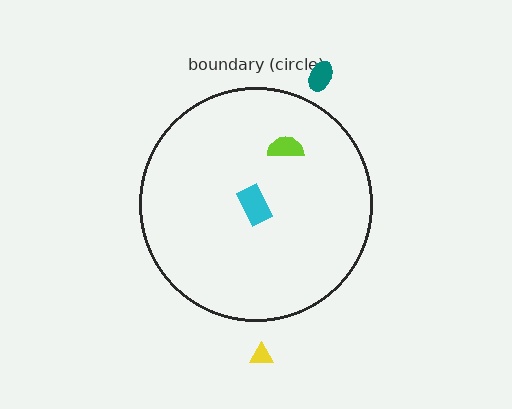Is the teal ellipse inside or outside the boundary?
Outside.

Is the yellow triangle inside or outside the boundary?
Outside.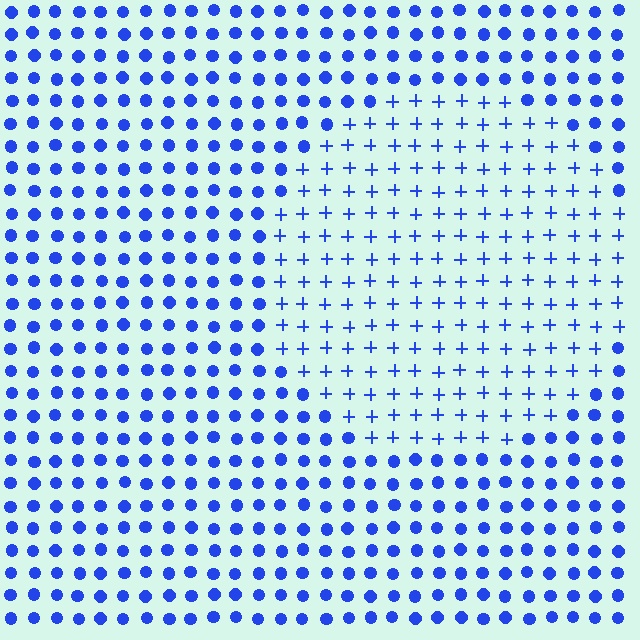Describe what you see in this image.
The image is filled with small blue elements arranged in a uniform grid. A circle-shaped region contains plus signs, while the surrounding area contains circles. The boundary is defined purely by the change in element shape.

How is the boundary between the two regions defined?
The boundary is defined by a change in element shape: plus signs inside vs. circles outside. All elements share the same color and spacing.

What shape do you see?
I see a circle.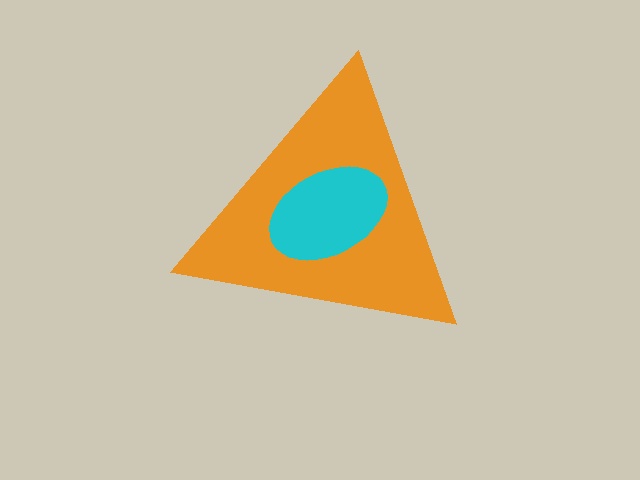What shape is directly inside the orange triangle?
The cyan ellipse.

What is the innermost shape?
The cyan ellipse.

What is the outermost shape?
The orange triangle.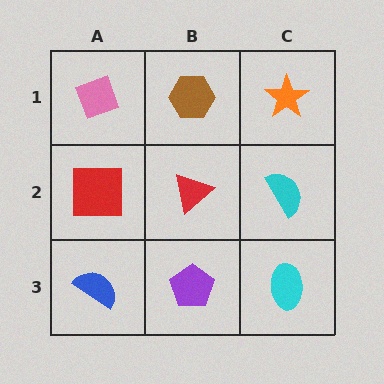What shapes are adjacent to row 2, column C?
An orange star (row 1, column C), a cyan ellipse (row 3, column C), a red triangle (row 2, column B).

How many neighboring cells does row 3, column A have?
2.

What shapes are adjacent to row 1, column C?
A cyan semicircle (row 2, column C), a brown hexagon (row 1, column B).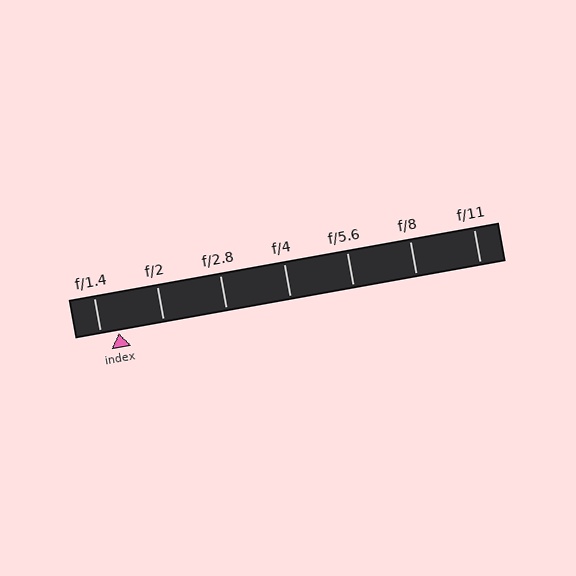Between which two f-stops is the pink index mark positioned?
The index mark is between f/1.4 and f/2.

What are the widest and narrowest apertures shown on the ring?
The widest aperture shown is f/1.4 and the narrowest is f/11.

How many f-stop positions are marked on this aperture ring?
There are 7 f-stop positions marked.